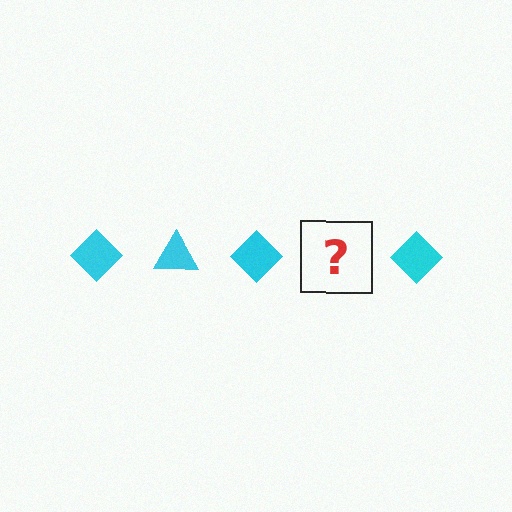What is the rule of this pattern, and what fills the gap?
The rule is that the pattern cycles through diamond, triangle shapes in cyan. The gap should be filled with a cyan triangle.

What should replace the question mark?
The question mark should be replaced with a cyan triangle.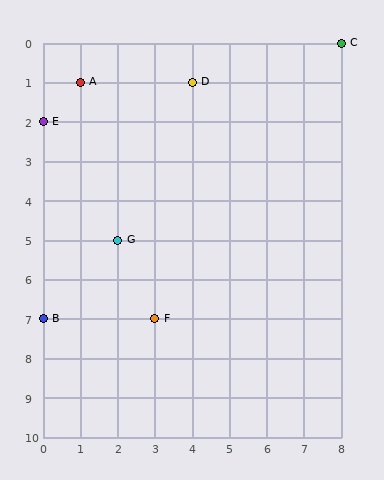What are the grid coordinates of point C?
Point C is at grid coordinates (8, 0).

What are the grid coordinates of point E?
Point E is at grid coordinates (0, 2).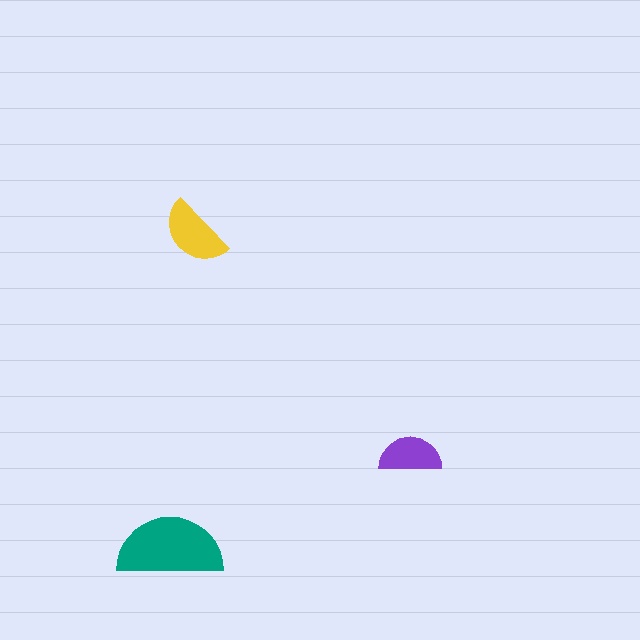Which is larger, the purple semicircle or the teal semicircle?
The teal one.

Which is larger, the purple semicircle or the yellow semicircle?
The yellow one.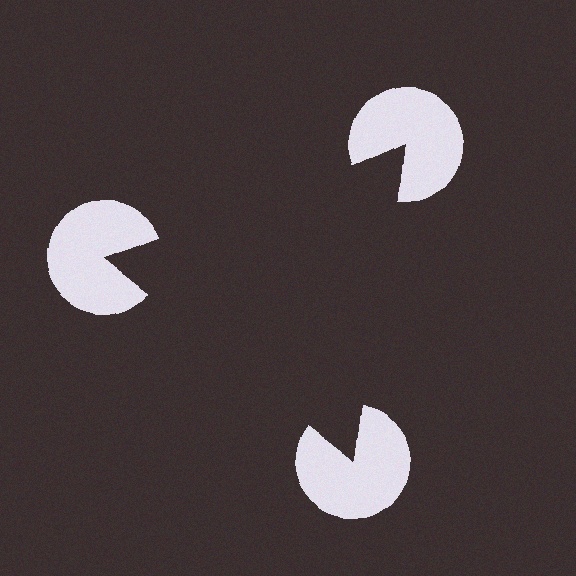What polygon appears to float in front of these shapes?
An illusory triangle — its edges are inferred from the aligned wedge cuts in the pac-man discs, not physically drawn.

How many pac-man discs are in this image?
There are 3 — one at each vertex of the illusory triangle.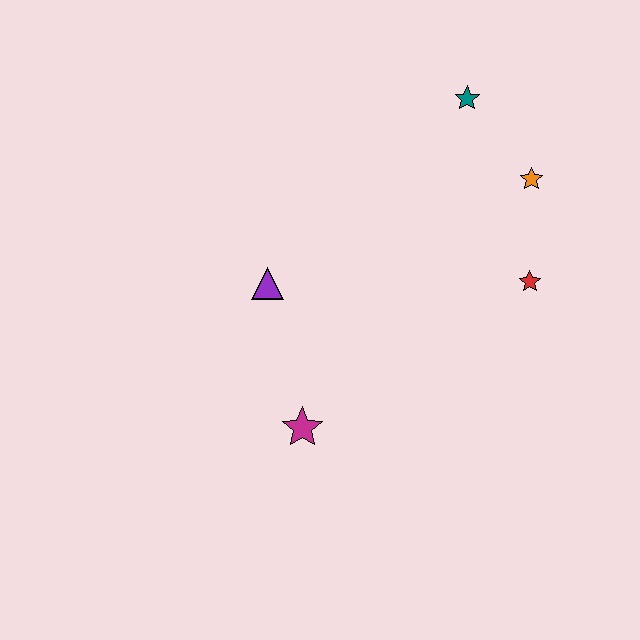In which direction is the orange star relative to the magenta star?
The orange star is above the magenta star.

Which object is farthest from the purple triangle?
The orange star is farthest from the purple triangle.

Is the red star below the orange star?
Yes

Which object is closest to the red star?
The orange star is closest to the red star.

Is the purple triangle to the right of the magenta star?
No